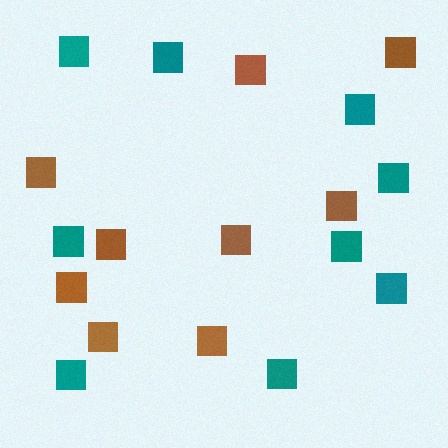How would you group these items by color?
There are 2 groups: one group of brown squares (9) and one group of teal squares (9).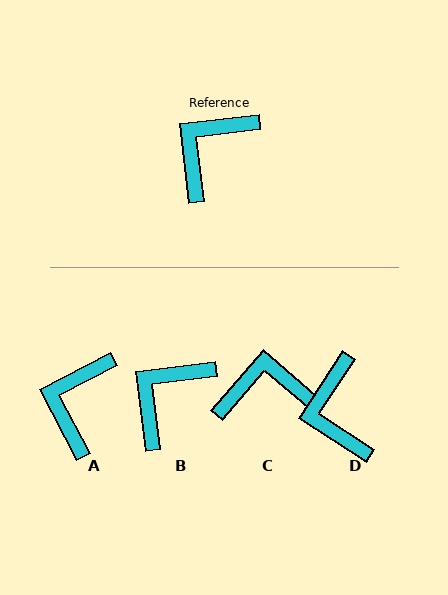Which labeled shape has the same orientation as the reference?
B.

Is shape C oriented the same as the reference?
No, it is off by about 48 degrees.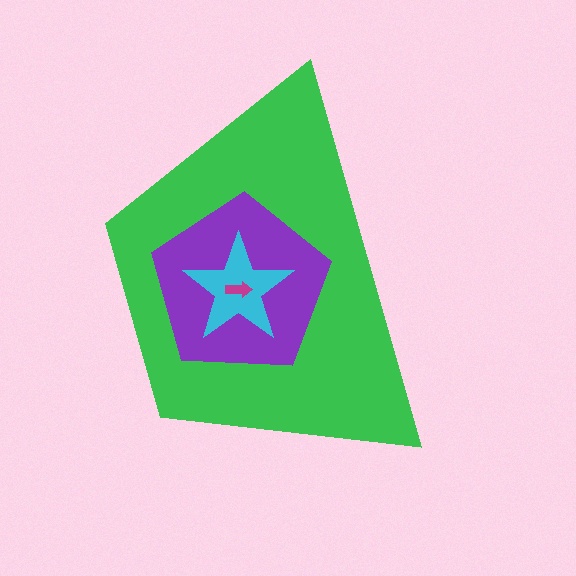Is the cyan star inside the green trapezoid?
Yes.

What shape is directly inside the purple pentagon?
The cyan star.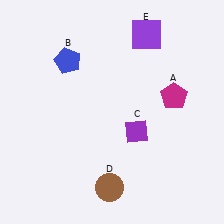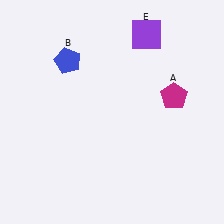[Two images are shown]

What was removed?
The brown circle (D), the purple diamond (C) were removed in Image 2.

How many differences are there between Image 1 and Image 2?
There are 2 differences between the two images.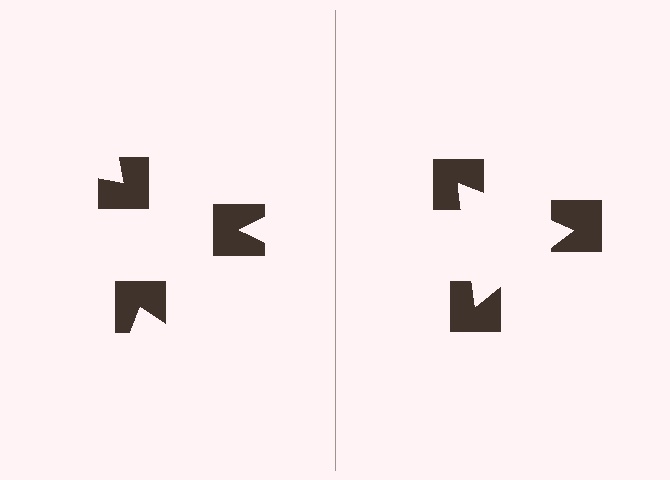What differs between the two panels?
The notched squares are positioned identically on both sides; only the wedge orientations differ. On the right they align to a triangle; on the left they are misaligned.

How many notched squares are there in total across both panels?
6 — 3 on each side.